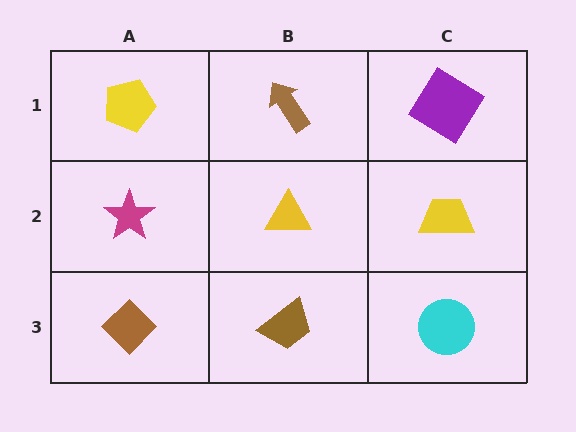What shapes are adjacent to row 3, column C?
A yellow trapezoid (row 2, column C), a brown trapezoid (row 3, column B).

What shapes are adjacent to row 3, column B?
A yellow triangle (row 2, column B), a brown diamond (row 3, column A), a cyan circle (row 3, column C).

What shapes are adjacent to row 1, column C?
A yellow trapezoid (row 2, column C), a brown arrow (row 1, column B).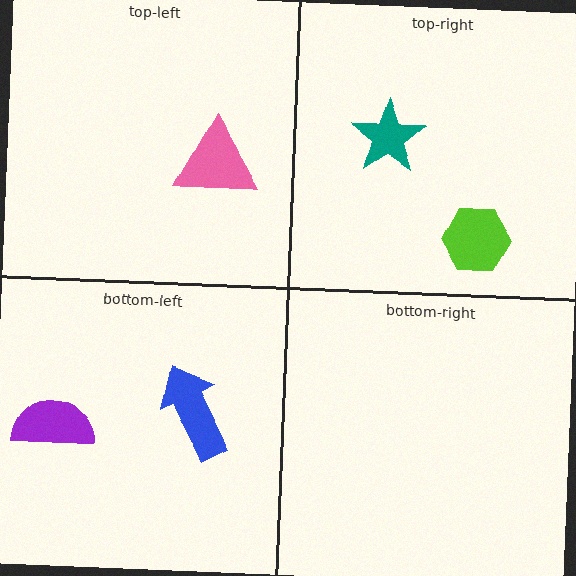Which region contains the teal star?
The top-right region.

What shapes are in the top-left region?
The pink triangle.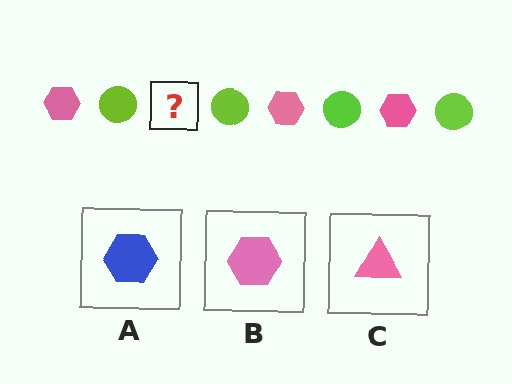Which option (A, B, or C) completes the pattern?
B.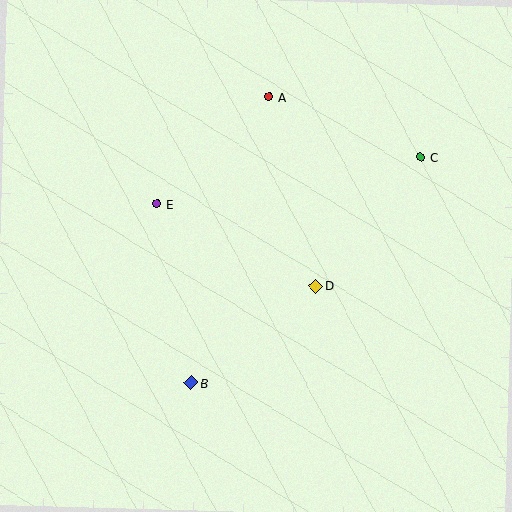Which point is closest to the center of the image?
Point D at (316, 286) is closest to the center.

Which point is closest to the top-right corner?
Point C is closest to the top-right corner.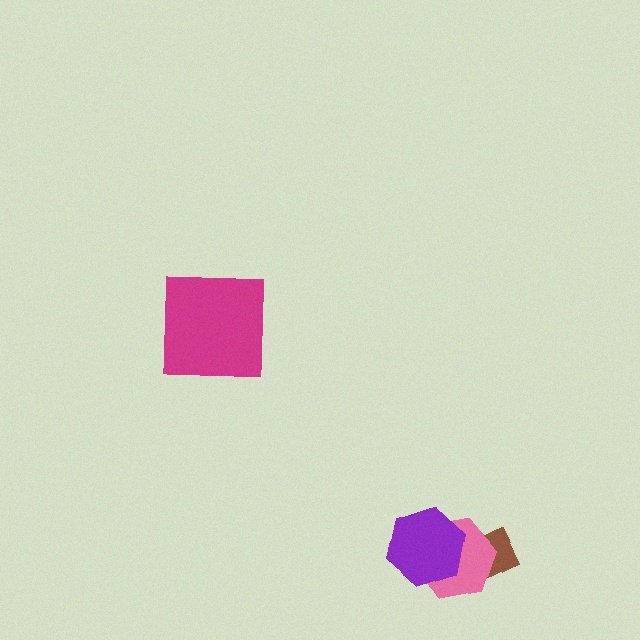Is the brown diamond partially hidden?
Yes, it is partially covered by another shape.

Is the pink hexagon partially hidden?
Yes, it is partially covered by another shape.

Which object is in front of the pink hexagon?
The purple hexagon is in front of the pink hexagon.